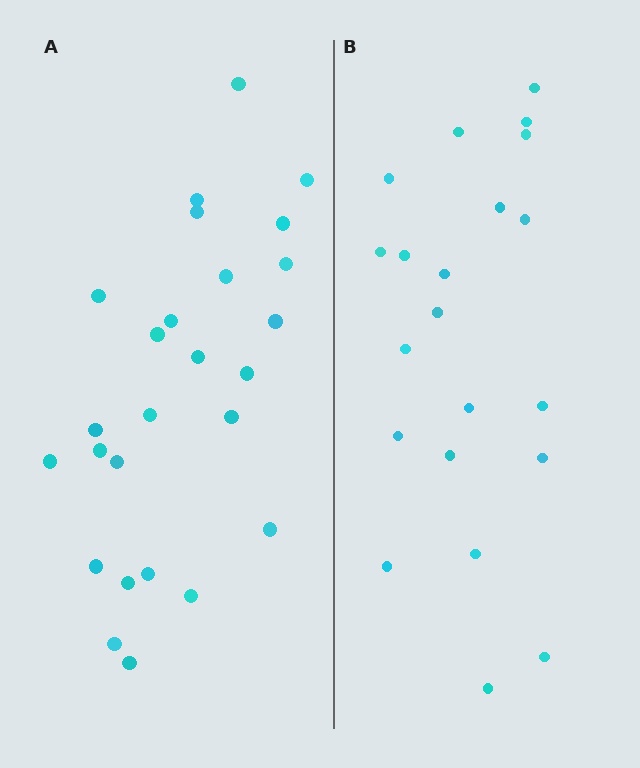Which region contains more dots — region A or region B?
Region A (the left region) has more dots.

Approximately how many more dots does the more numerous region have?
Region A has about 5 more dots than region B.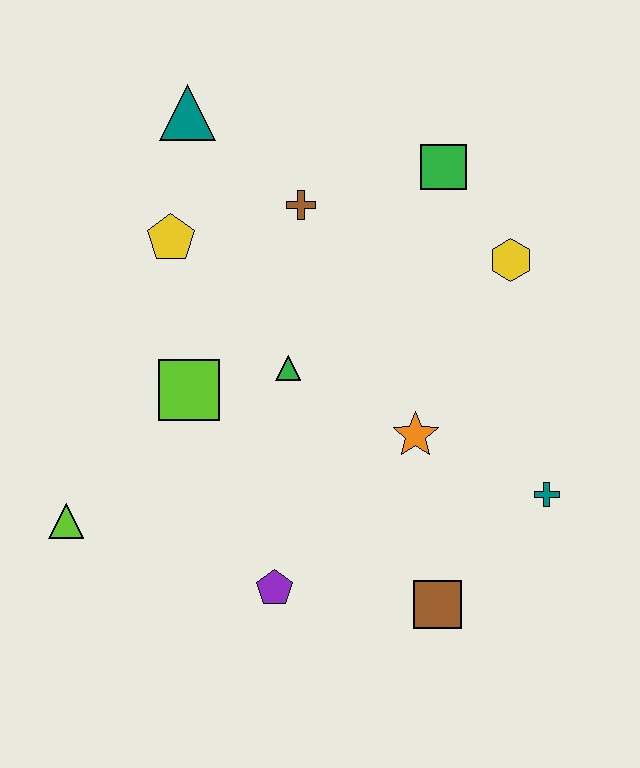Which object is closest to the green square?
The yellow hexagon is closest to the green square.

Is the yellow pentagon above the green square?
No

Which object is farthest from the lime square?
The teal cross is farthest from the lime square.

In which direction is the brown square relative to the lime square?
The brown square is to the right of the lime square.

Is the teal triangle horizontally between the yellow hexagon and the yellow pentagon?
Yes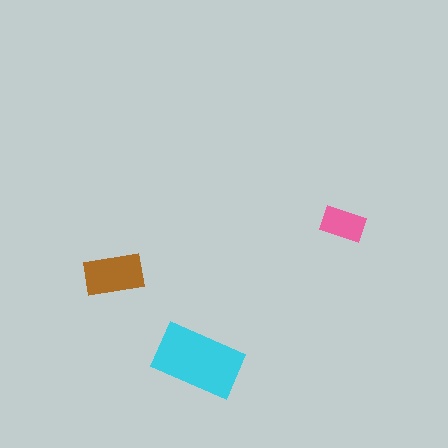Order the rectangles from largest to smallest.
the cyan one, the brown one, the pink one.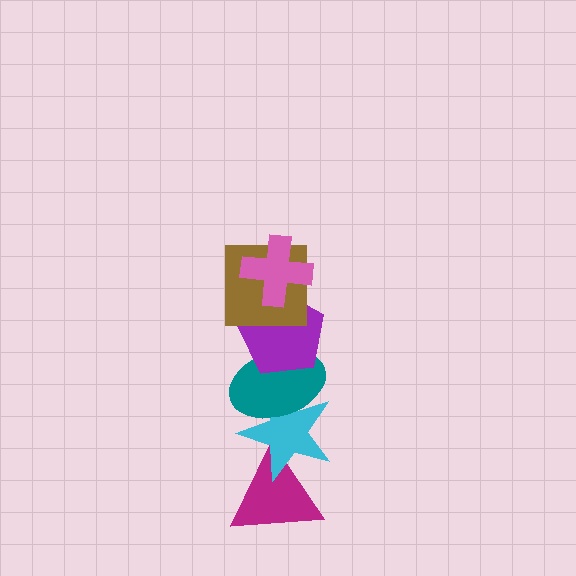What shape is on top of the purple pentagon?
The brown square is on top of the purple pentagon.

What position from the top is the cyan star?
The cyan star is 5th from the top.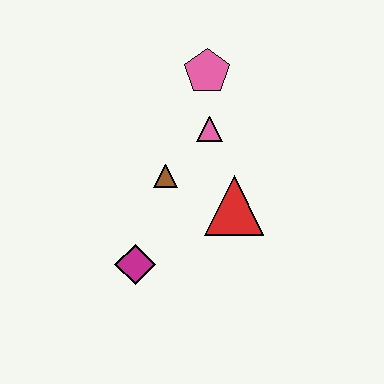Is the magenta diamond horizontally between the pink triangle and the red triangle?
No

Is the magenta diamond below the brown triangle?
Yes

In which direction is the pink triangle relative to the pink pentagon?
The pink triangle is below the pink pentagon.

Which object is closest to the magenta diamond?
The brown triangle is closest to the magenta diamond.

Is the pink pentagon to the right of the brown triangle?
Yes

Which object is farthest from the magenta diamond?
The pink pentagon is farthest from the magenta diamond.